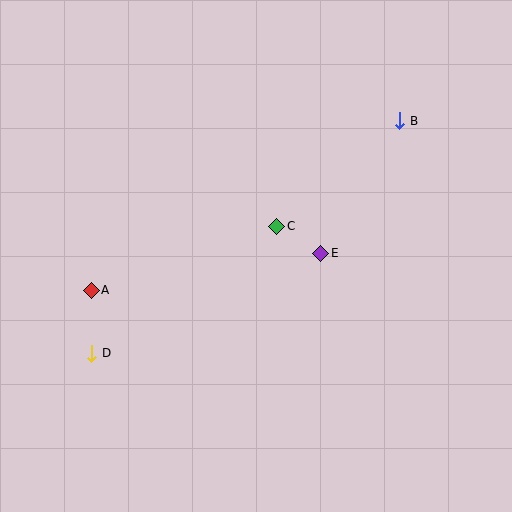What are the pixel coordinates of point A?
Point A is at (91, 290).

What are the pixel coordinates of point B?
Point B is at (400, 121).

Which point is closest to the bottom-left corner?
Point D is closest to the bottom-left corner.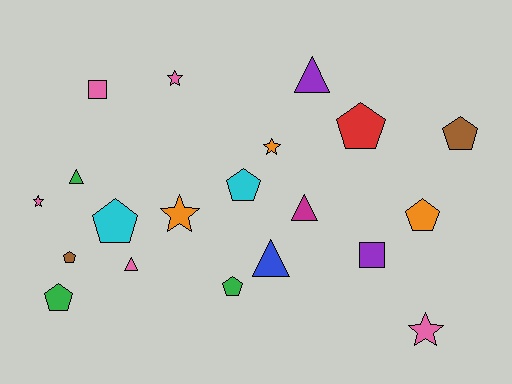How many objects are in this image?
There are 20 objects.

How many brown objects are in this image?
There are 2 brown objects.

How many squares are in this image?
There are 2 squares.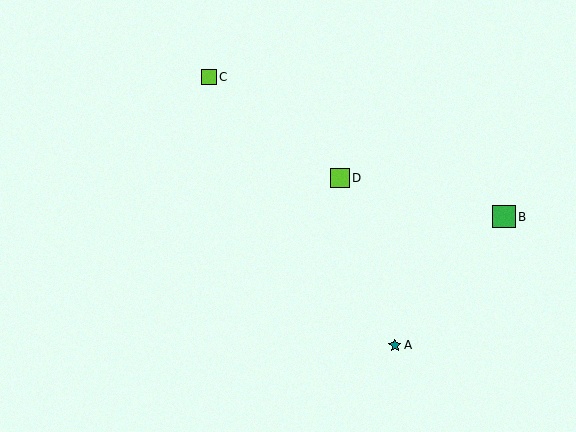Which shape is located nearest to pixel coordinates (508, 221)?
The green square (labeled B) at (504, 217) is nearest to that location.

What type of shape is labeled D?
Shape D is a lime square.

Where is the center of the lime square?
The center of the lime square is at (340, 178).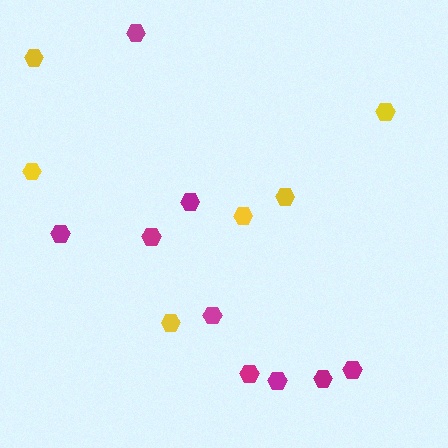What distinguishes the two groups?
There are 2 groups: one group of magenta hexagons (9) and one group of yellow hexagons (6).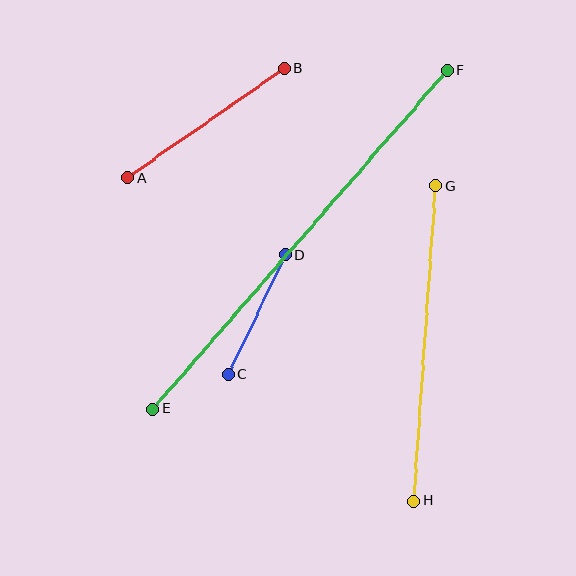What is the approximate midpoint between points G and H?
The midpoint is at approximately (425, 343) pixels.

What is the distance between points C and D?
The distance is approximately 133 pixels.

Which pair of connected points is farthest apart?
Points E and F are farthest apart.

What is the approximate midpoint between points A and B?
The midpoint is at approximately (206, 123) pixels.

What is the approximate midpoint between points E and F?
The midpoint is at approximately (300, 240) pixels.